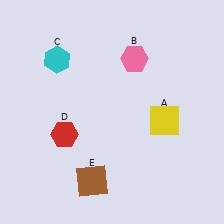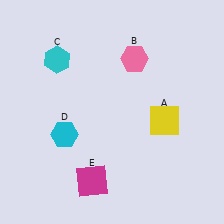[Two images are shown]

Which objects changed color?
D changed from red to cyan. E changed from brown to magenta.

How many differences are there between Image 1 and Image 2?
There are 2 differences between the two images.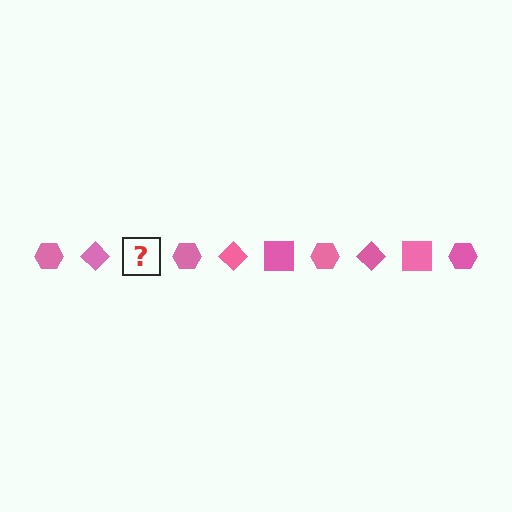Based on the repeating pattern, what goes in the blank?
The blank should be a pink square.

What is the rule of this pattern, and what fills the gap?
The rule is that the pattern cycles through hexagon, diamond, square shapes in pink. The gap should be filled with a pink square.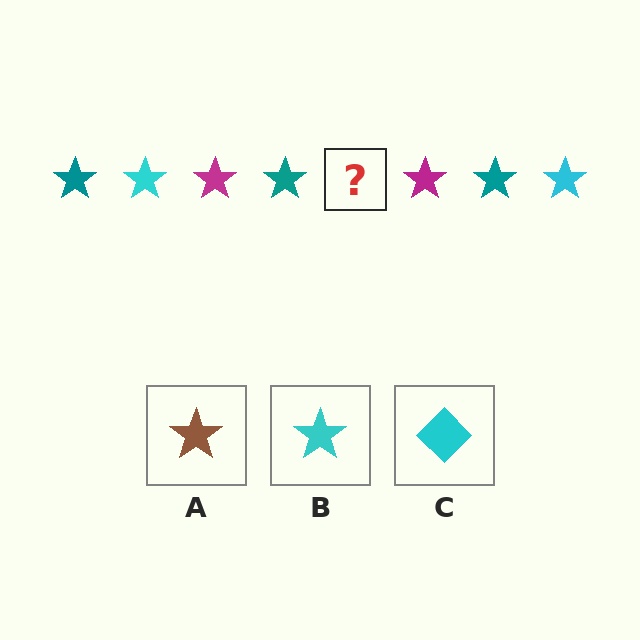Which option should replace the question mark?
Option B.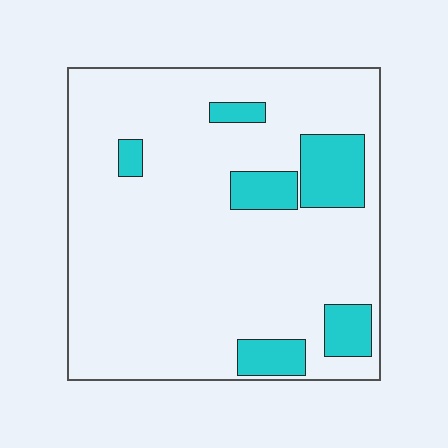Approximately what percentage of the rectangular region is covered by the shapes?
Approximately 15%.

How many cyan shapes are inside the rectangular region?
6.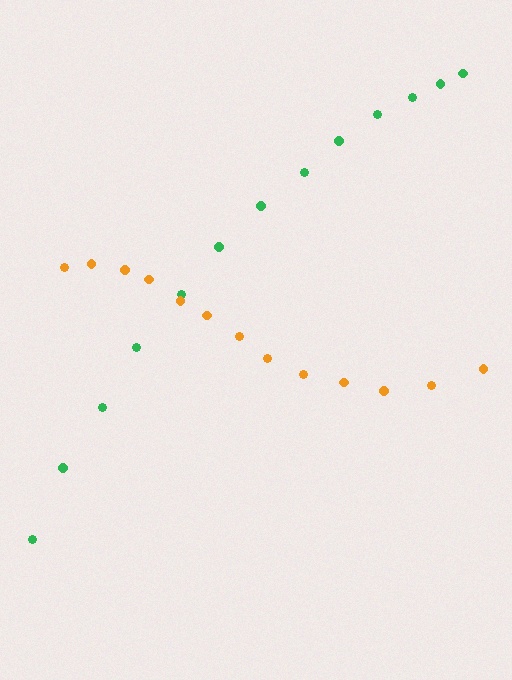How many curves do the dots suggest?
There are 2 distinct paths.